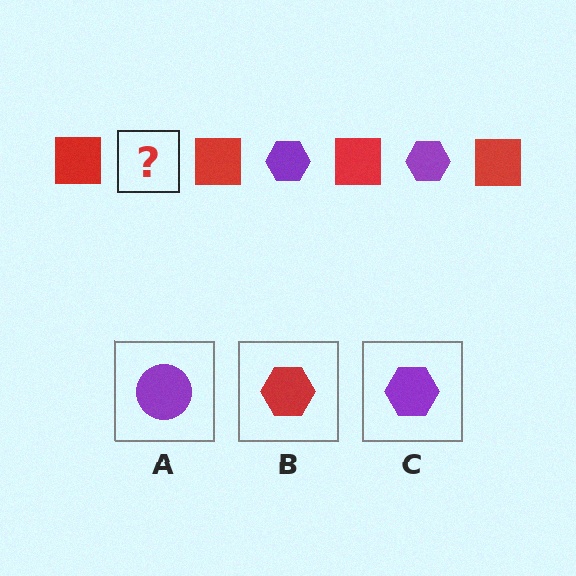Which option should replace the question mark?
Option C.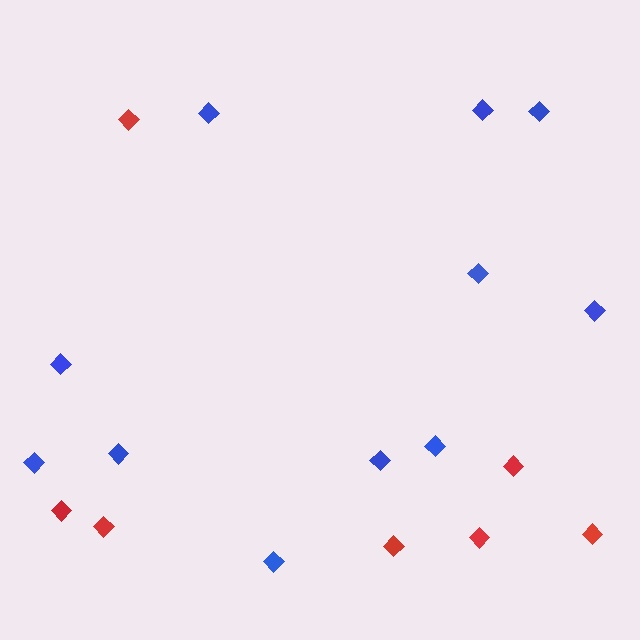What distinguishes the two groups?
There are 2 groups: one group of blue diamonds (11) and one group of red diamonds (7).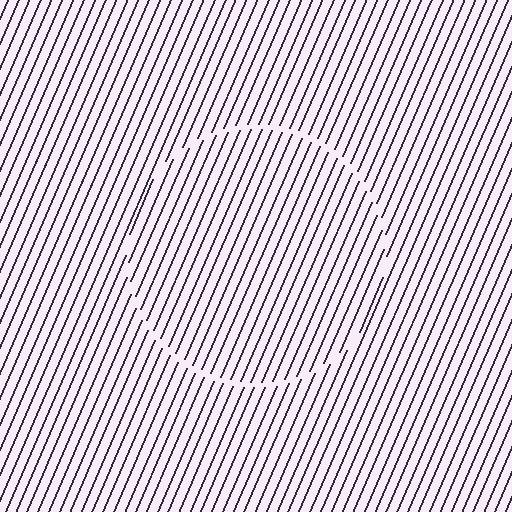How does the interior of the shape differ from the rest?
The interior of the shape contains the same grating, shifted by half a period — the contour is defined by the phase discontinuity where line-ends from the inner and outer gratings abut.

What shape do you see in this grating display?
An illusory circle. The interior of the shape contains the same grating, shifted by half a period — the contour is defined by the phase discontinuity where line-ends from the inner and outer gratings abut.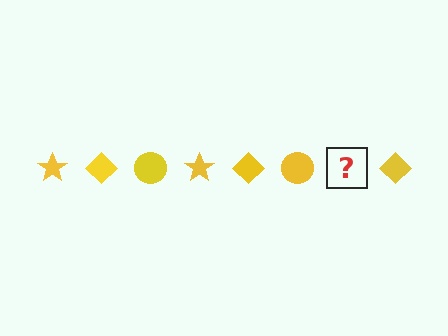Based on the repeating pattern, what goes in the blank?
The blank should be a yellow star.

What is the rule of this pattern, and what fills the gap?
The rule is that the pattern cycles through star, diamond, circle shapes in yellow. The gap should be filled with a yellow star.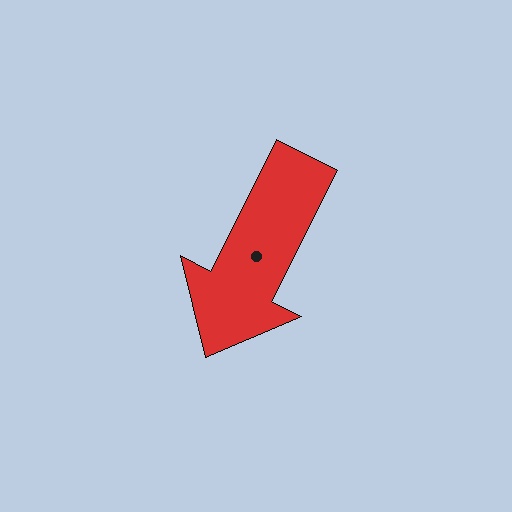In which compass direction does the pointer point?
Southwest.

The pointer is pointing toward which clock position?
Roughly 7 o'clock.